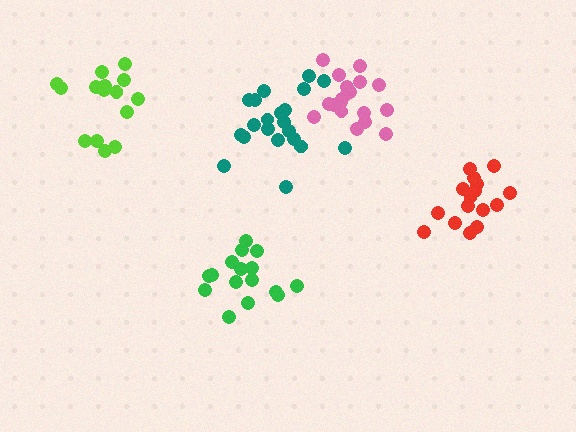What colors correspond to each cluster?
The clusters are colored: lime, red, green, pink, teal.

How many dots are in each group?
Group 1: 16 dots, Group 2: 16 dots, Group 3: 16 dots, Group 4: 19 dots, Group 5: 21 dots (88 total).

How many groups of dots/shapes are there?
There are 5 groups.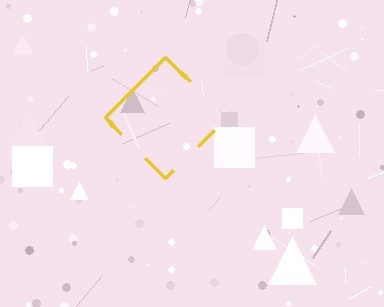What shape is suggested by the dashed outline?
The dashed outline suggests a diamond.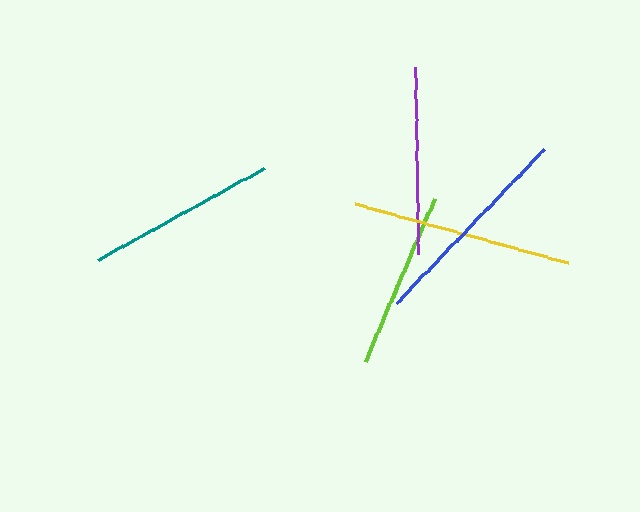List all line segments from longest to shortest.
From longest to shortest: yellow, blue, teal, purple, lime.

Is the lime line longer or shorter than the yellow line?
The yellow line is longer than the lime line.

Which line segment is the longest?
The yellow line is the longest at approximately 221 pixels.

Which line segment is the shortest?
The lime line is the shortest at approximately 176 pixels.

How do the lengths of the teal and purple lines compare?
The teal and purple lines are approximately the same length.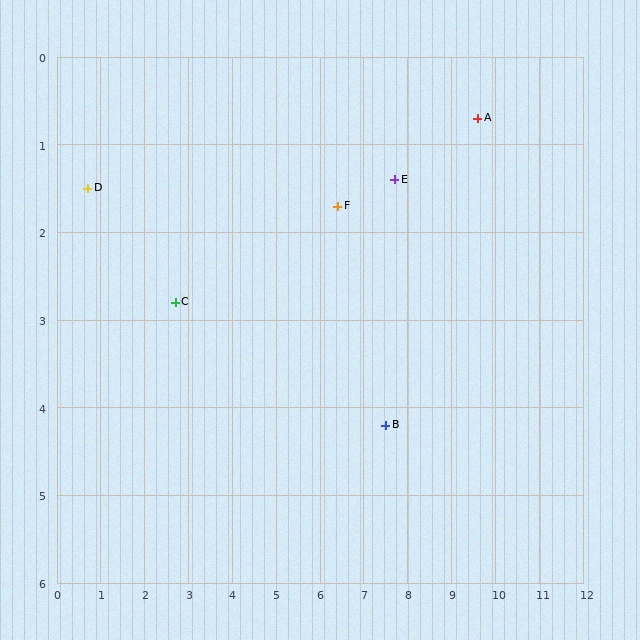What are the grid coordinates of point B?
Point B is at approximately (7.5, 4.2).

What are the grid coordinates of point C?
Point C is at approximately (2.7, 2.8).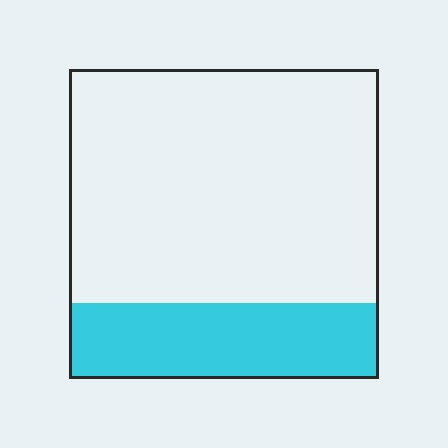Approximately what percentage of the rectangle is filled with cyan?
Approximately 25%.